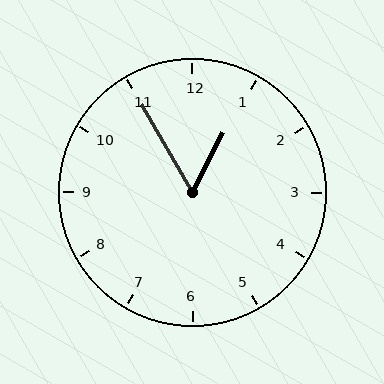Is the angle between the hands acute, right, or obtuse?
It is acute.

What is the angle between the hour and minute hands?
Approximately 58 degrees.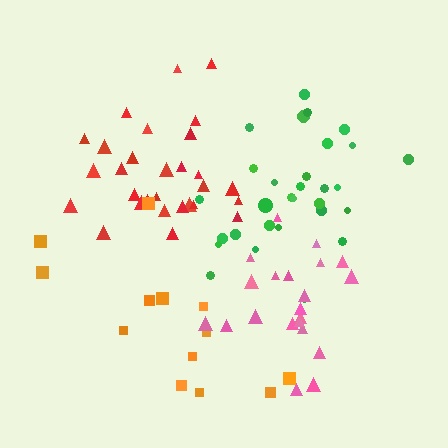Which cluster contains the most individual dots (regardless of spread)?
Green (30).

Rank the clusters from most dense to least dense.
red, pink, green, orange.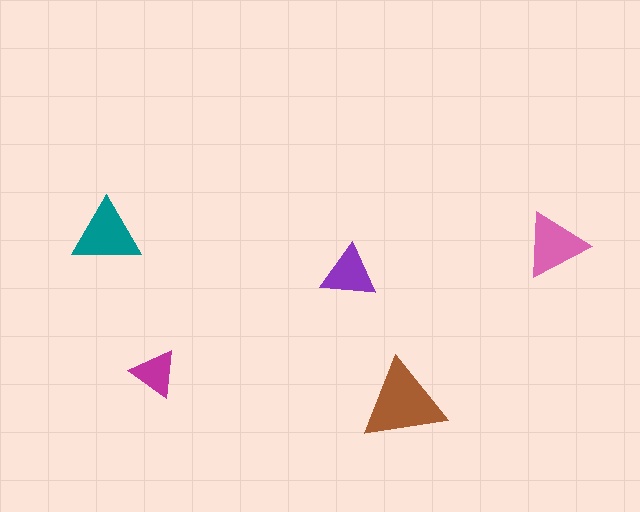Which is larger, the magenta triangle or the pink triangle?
The pink one.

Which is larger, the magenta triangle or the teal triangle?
The teal one.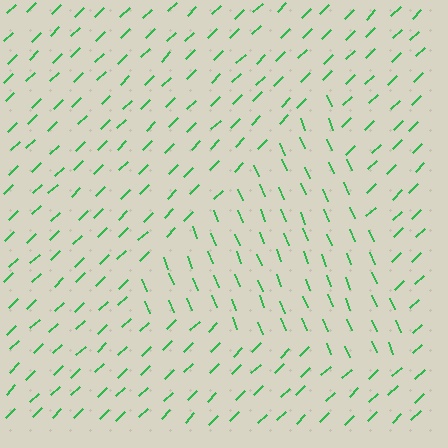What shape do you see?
I see a triangle.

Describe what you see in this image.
The image is filled with small green line segments. A triangle region in the image has lines oriented differently from the surrounding lines, creating a visible texture boundary.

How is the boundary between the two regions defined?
The boundary is defined purely by a change in line orientation (approximately 67 degrees difference). All lines are the same color and thickness.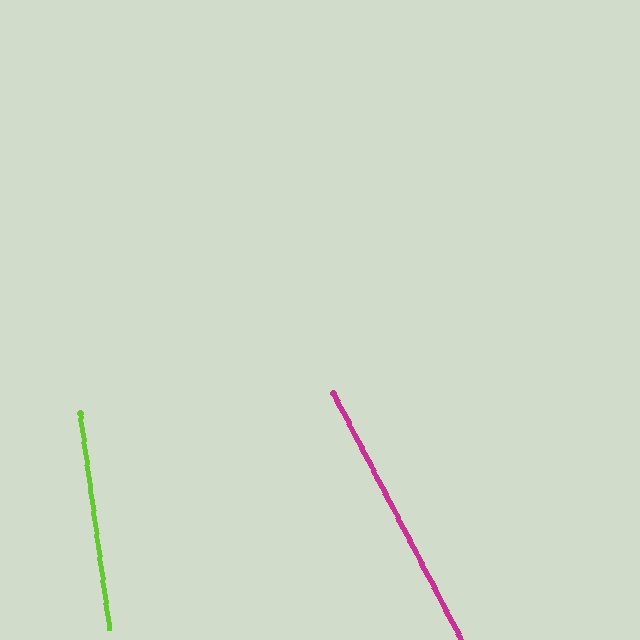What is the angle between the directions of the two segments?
Approximately 20 degrees.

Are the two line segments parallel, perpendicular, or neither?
Neither parallel nor perpendicular — they differ by about 20°.